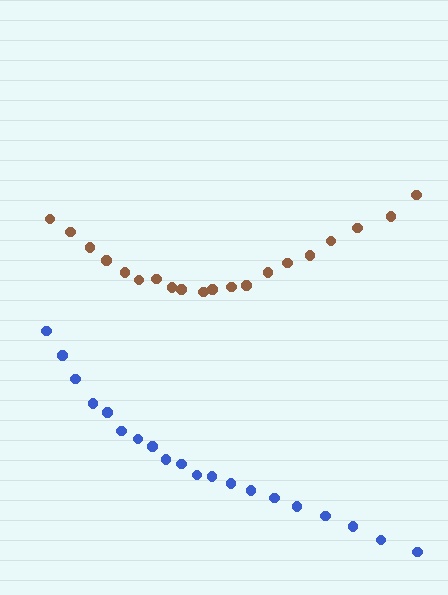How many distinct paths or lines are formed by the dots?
There are 2 distinct paths.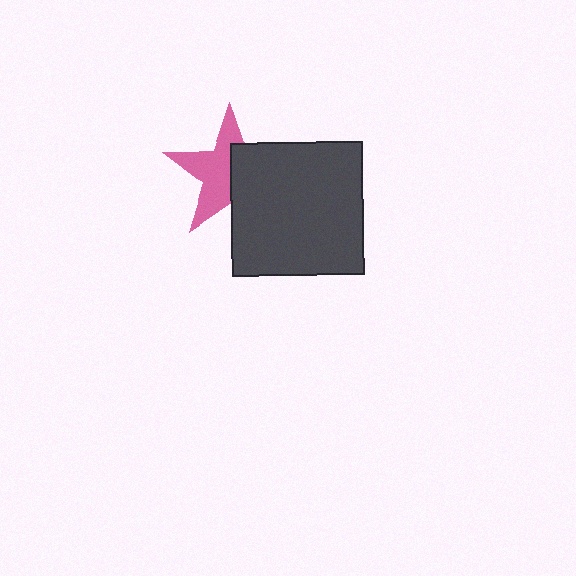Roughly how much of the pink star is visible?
About half of it is visible (roughly 53%).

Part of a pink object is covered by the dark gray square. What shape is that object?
It is a star.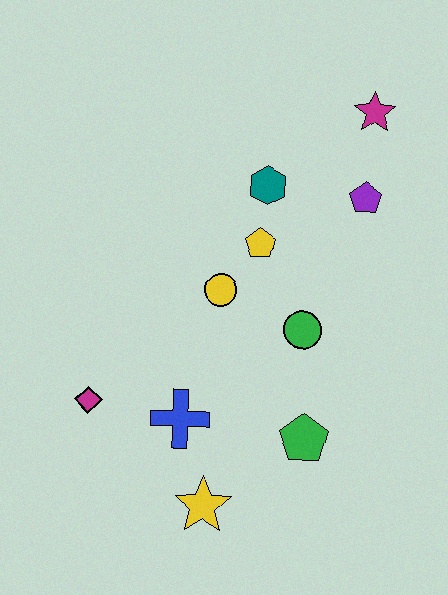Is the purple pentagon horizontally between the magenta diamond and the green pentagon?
No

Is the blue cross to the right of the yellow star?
No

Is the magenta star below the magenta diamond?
No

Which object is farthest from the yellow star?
The magenta star is farthest from the yellow star.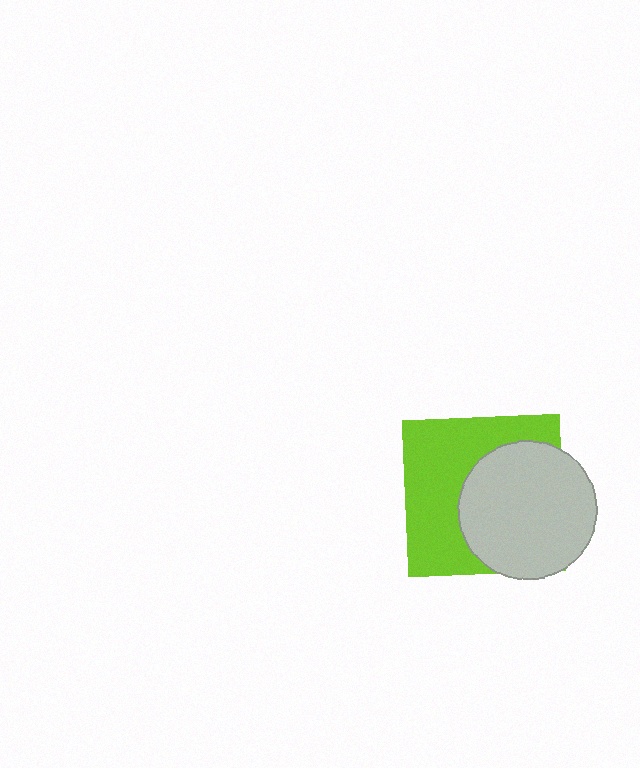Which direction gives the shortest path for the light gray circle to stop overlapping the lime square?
Moving right gives the shortest separation.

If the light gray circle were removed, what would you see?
You would see the complete lime square.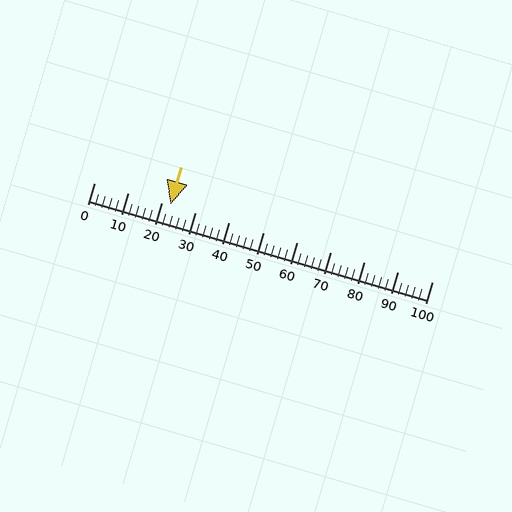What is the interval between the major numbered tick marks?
The major tick marks are spaced 10 units apart.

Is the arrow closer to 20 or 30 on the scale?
The arrow is closer to 20.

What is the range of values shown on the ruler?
The ruler shows values from 0 to 100.